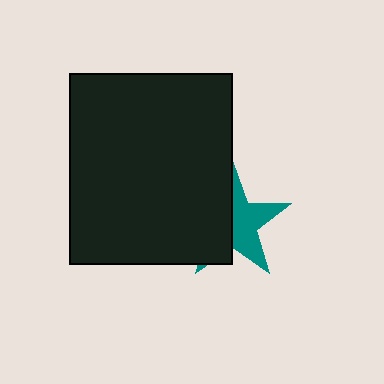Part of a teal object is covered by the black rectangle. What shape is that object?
It is a star.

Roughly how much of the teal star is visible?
About half of it is visible (roughly 49%).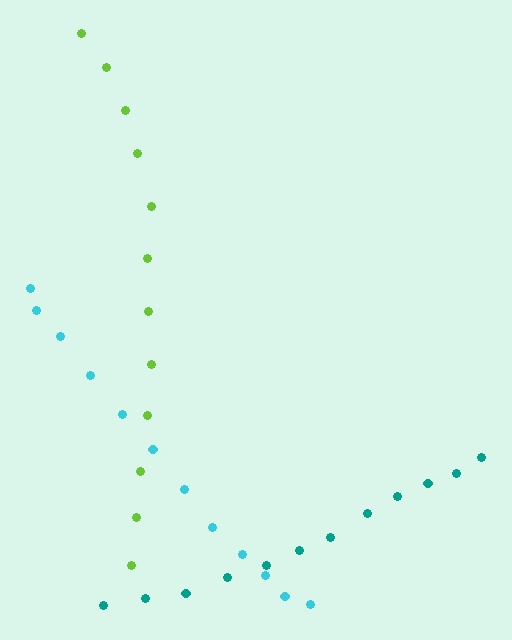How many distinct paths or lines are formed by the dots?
There are 3 distinct paths.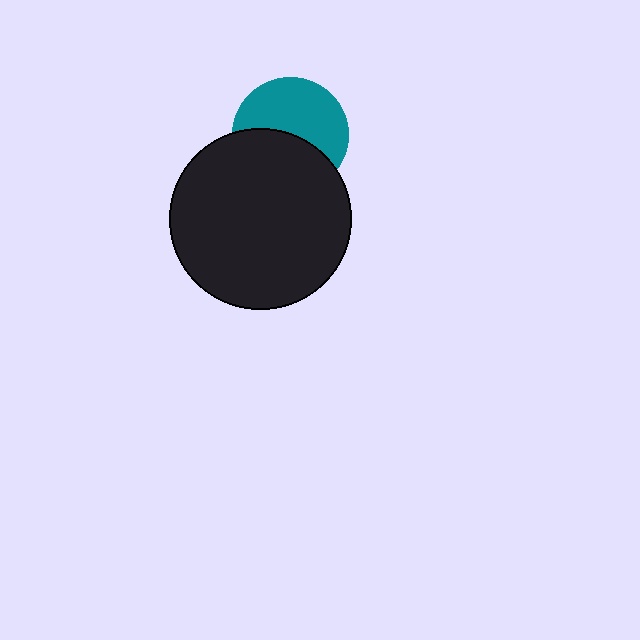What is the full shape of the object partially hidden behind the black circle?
The partially hidden object is a teal circle.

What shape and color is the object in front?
The object in front is a black circle.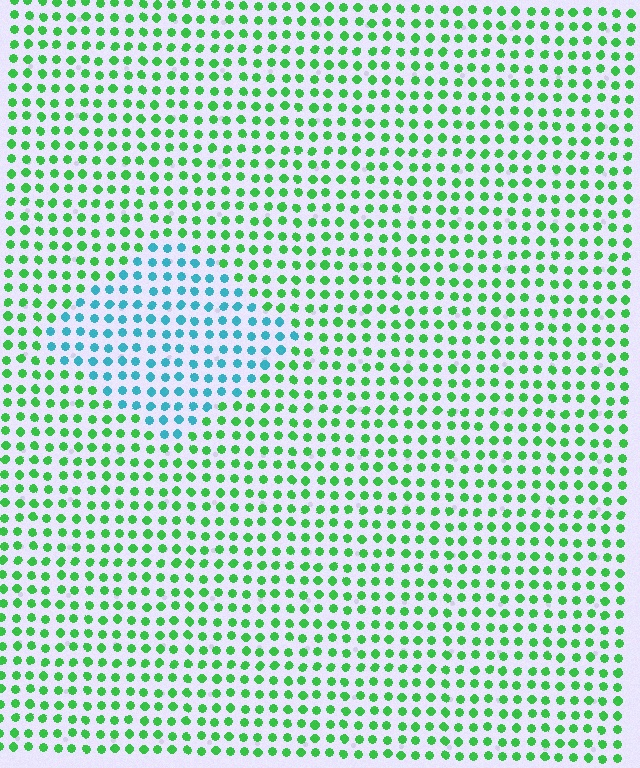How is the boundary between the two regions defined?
The boundary is defined purely by a slight shift in hue (about 61 degrees). Spacing, size, and orientation are identical on both sides.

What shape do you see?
I see a diamond.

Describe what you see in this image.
The image is filled with small green elements in a uniform arrangement. A diamond-shaped region is visible where the elements are tinted to a slightly different hue, forming a subtle color boundary.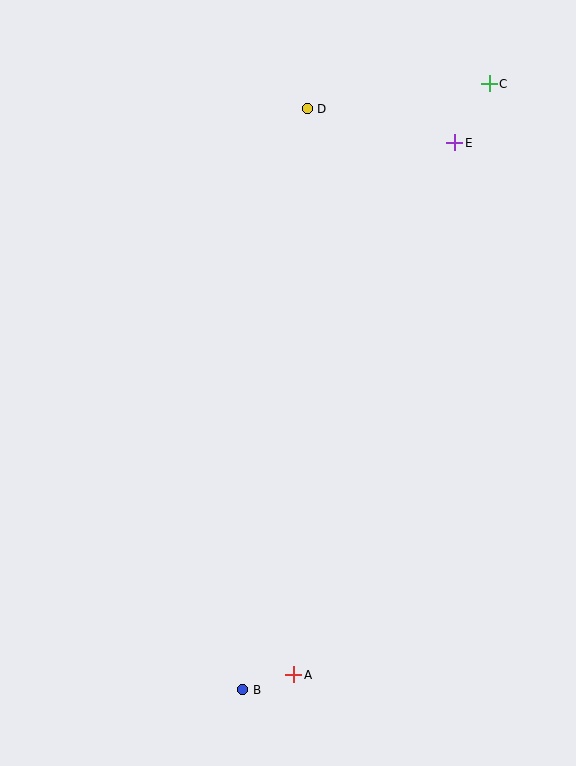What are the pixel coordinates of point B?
Point B is at (243, 690).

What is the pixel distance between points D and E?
The distance between D and E is 151 pixels.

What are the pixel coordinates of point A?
Point A is at (294, 675).